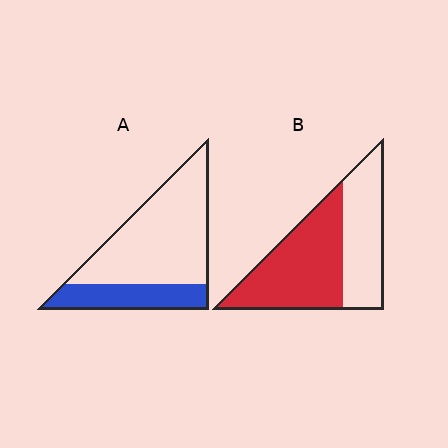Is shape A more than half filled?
No.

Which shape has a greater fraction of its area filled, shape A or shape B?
Shape B.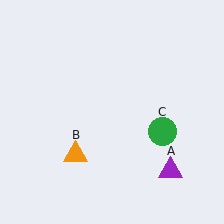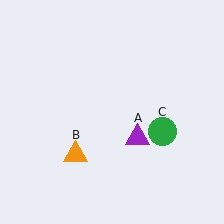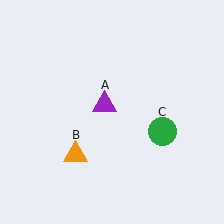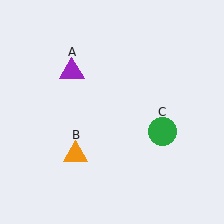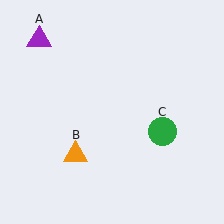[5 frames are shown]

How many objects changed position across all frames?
1 object changed position: purple triangle (object A).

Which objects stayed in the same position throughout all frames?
Orange triangle (object B) and green circle (object C) remained stationary.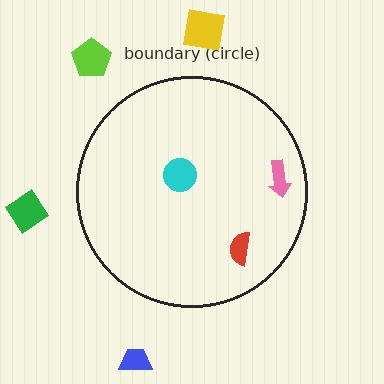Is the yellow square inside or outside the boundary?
Outside.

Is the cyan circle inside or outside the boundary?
Inside.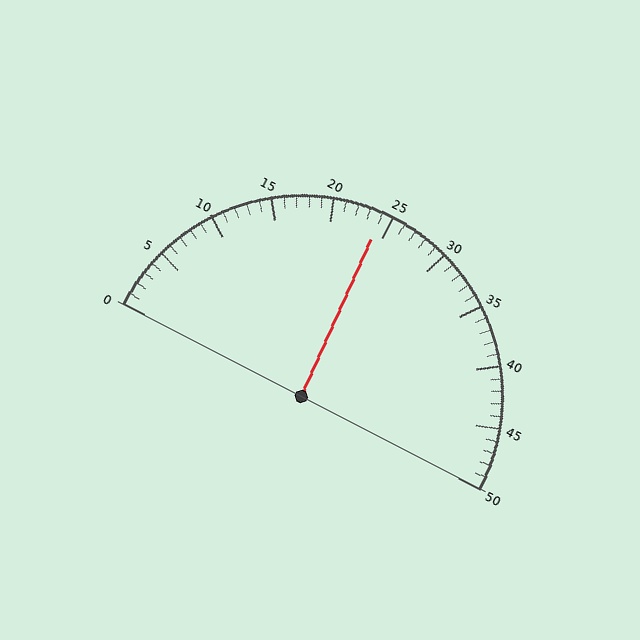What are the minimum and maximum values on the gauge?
The gauge ranges from 0 to 50.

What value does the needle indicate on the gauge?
The needle indicates approximately 24.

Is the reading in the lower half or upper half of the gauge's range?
The reading is in the lower half of the range (0 to 50).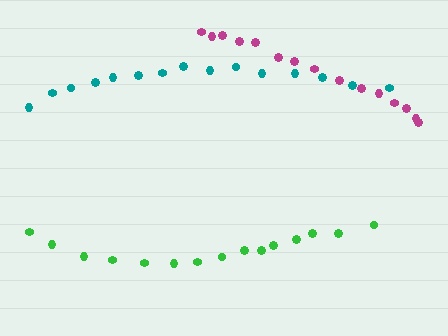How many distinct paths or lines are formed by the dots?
There are 3 distinct paths.